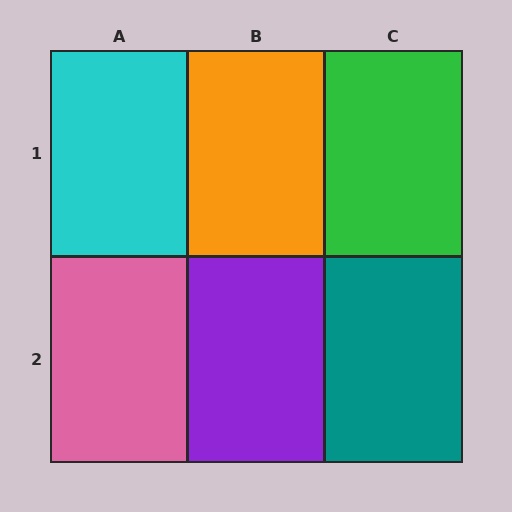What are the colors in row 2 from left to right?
Pink, purple, teal.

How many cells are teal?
1 cell is teal.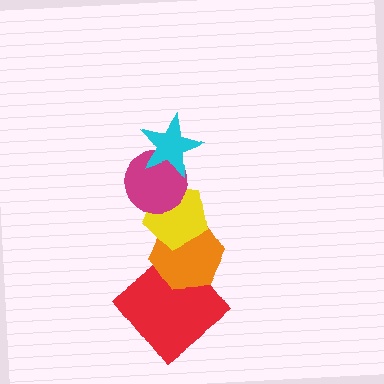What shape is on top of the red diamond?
The orange hexagon is on top of the red diamond.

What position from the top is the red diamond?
The red diamond is 5th from the top.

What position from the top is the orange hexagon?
The orange hexagon is 4th from the top.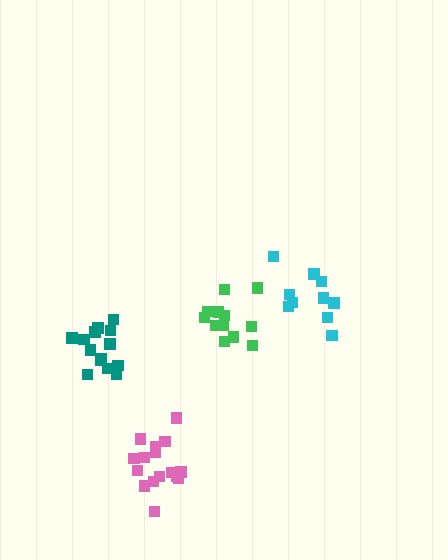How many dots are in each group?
Group 1: 10 dots, Group 2: 15 dots, Group 3: 16 dots, Group 4: 12 dots (53 total).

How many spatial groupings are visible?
There are 4 spatial groupings.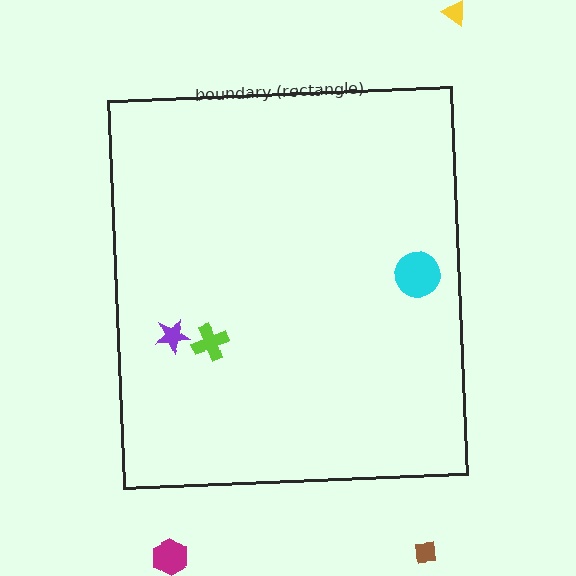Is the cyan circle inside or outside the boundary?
Inside.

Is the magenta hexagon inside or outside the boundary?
Outside.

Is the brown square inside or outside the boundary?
Outside.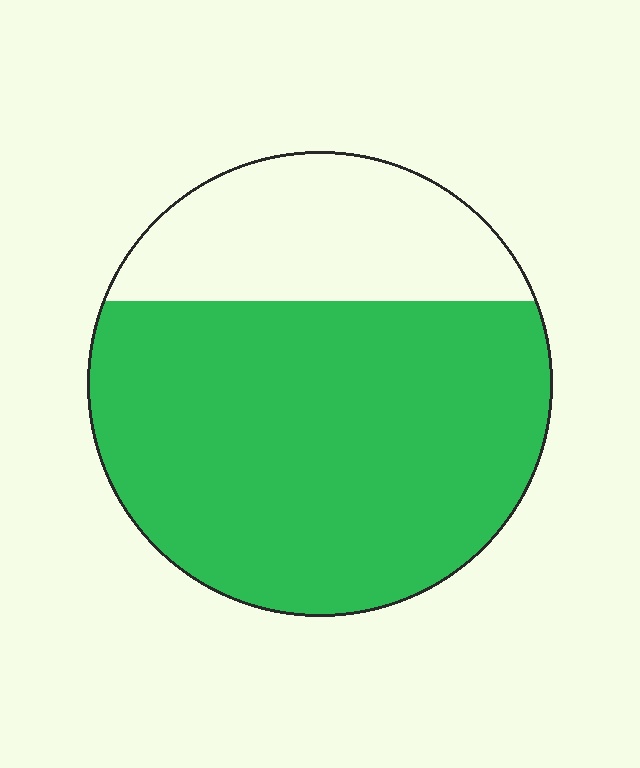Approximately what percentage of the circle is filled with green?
Approximately 70%.